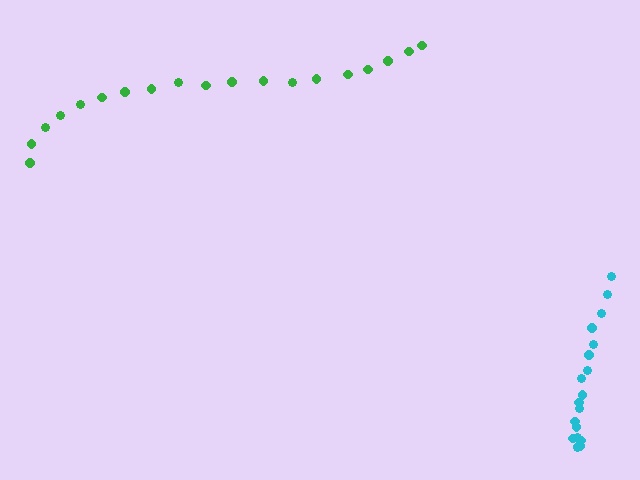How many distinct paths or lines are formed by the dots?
There are 2 distinct paths.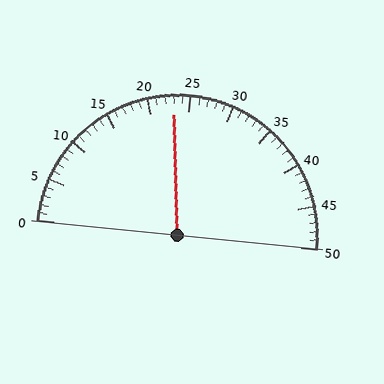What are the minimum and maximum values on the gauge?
The gauge ranges from 0 to 50.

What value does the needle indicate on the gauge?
The needle indicates approximately 23.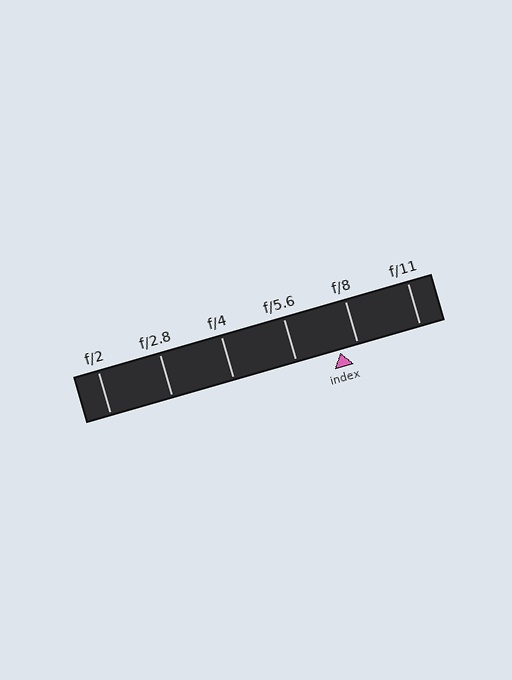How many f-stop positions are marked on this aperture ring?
There are 6 f-stop positions marked.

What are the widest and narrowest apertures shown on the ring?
The widest aperture shown is f/2 and the narrowest is f/11.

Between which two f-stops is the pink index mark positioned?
The index mark is between f/5.6 and f/8.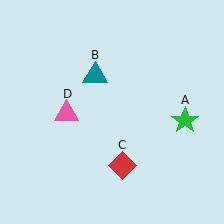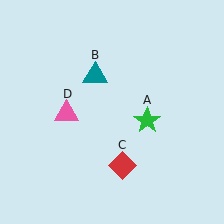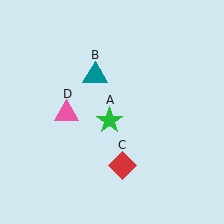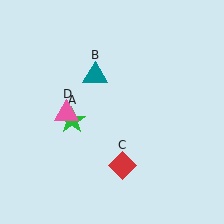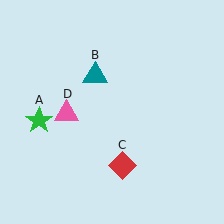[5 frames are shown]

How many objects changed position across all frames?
1 object changed position: green star (object A).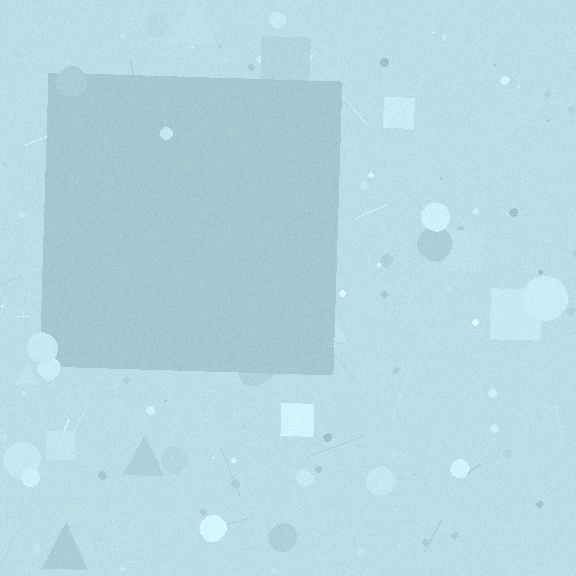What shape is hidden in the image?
A square is hidden in the image.